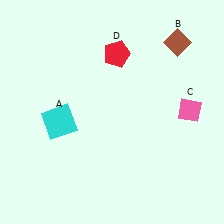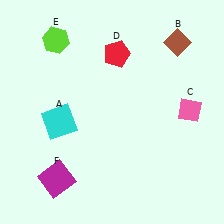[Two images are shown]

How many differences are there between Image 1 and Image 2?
There are 2 differences between the two images.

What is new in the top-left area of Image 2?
A lime hexagon (E) was added in the top-left area of Image 2.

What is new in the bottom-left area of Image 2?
A magenta square (F) was added in the bottom-left area of Image 2.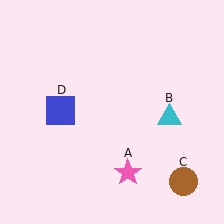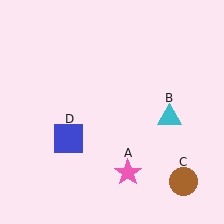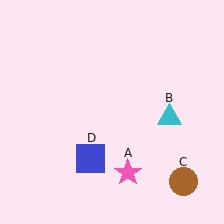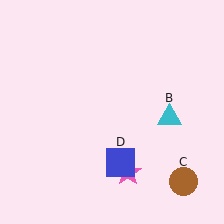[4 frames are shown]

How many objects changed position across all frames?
1 object changed position: blue square (object D).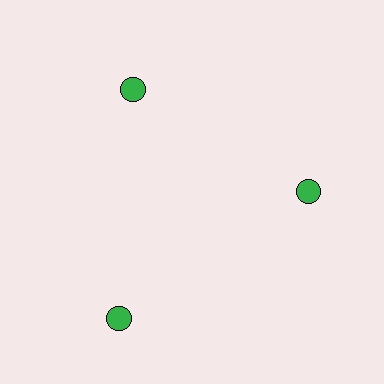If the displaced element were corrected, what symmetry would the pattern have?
It would have 3-fold rotational symmetry — the pattern would map onto itself every 120 degrees.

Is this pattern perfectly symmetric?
No. The 3 green circles are arranged in a ring, but one element near the 7 o'clock position is pushed outward from the center, breaking the 3-fold rotational symmetry.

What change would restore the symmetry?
The symmetry would be restored by moving it inward, back onto the ring so that all 3 circles sit at equal angles and equal distance from the center.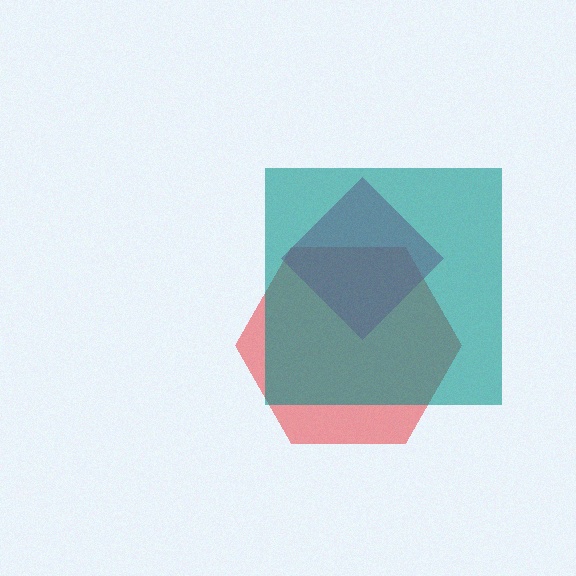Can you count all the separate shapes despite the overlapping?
Yes, there are 3 separate shapes.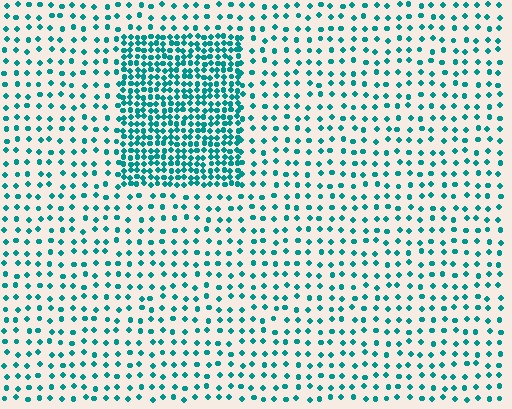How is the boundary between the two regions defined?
The boundary is defined by a change in element density (approximately 2.8x ratio). All elements are the same color, size, and shape.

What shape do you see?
I see a rectangle.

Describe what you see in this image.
The image contains small teal elements arranged at two different densities. A rectangle-shaped region is visible where the elements are more densely packed than the surrounding area.